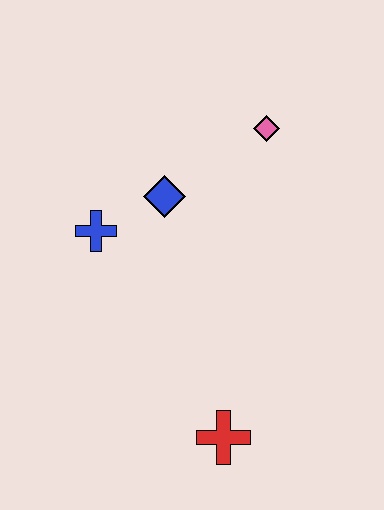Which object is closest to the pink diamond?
The blue diamond is closest to the pink diamond.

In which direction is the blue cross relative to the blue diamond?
The blue cross is to the left of the blue diamond.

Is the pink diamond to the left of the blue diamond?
No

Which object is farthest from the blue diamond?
The red cross is farthest from the blue diamond.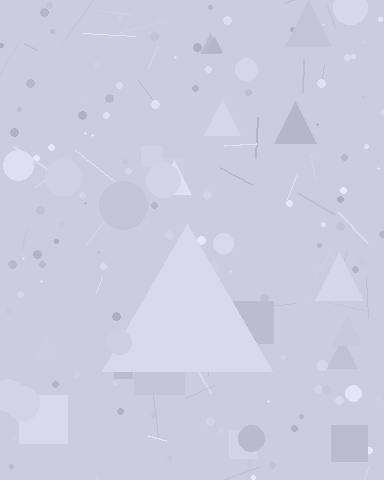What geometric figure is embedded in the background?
A triangle is embedded in the background.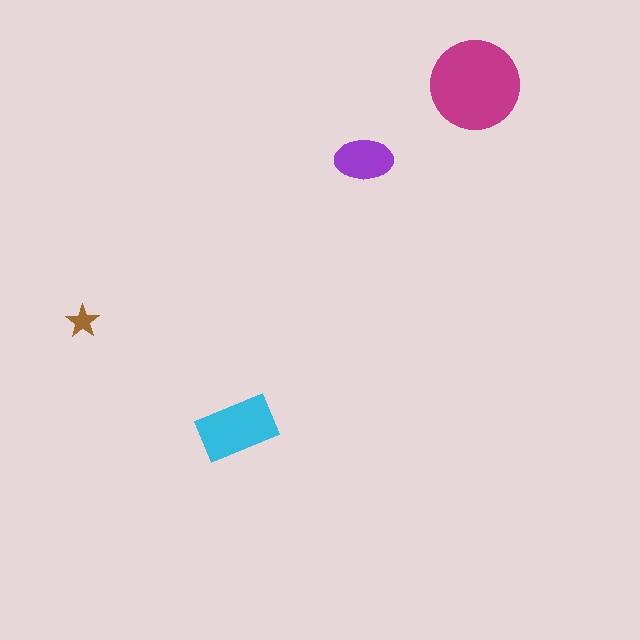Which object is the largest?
The magenta circle.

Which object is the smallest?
The brown star.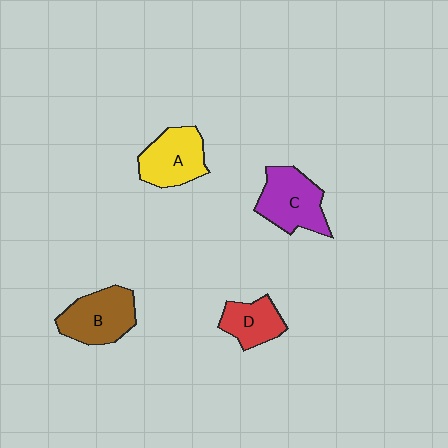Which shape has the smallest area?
Shape D (red).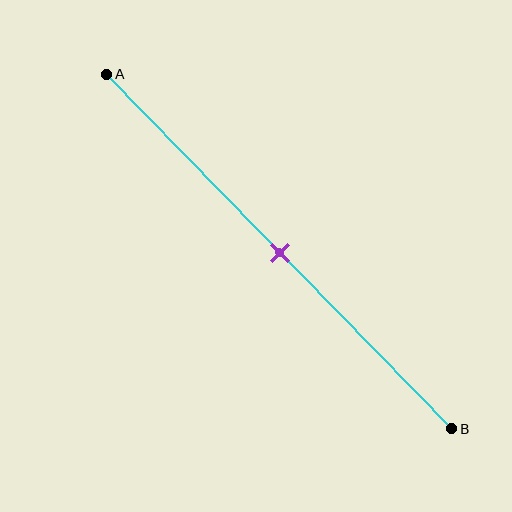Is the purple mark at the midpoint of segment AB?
Yes, the mark is approximately at the midpoint.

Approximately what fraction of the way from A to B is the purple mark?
The purple mark is approximately 50% of the way from A to B.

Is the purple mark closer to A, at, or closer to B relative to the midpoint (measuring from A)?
The purple mark is approximately at the midpoint of segment AB.